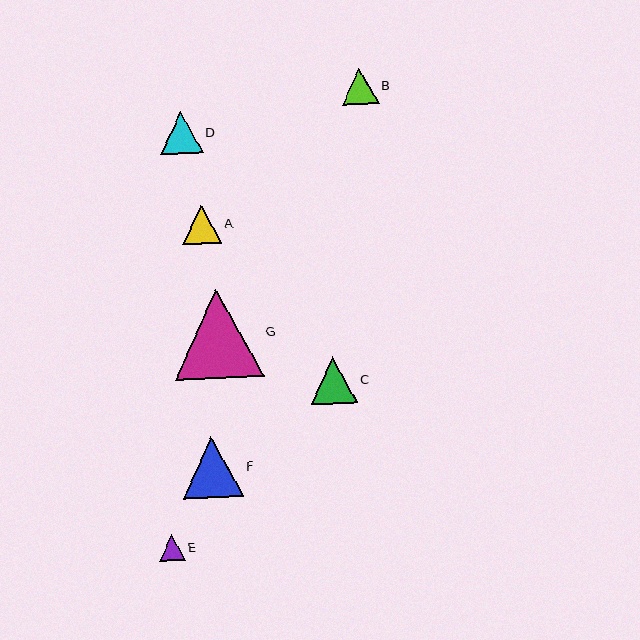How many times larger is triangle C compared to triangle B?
Triangle C is approximately 1.3 times the size of triangle B.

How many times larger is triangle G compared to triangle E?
Triangle G is approximately 3.4 times the size of triangle E.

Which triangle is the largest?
Triangle G is the largest with a size of approximately 89 pixels.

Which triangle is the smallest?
Triangle E is the smallest with a size of approximately 26 pixels.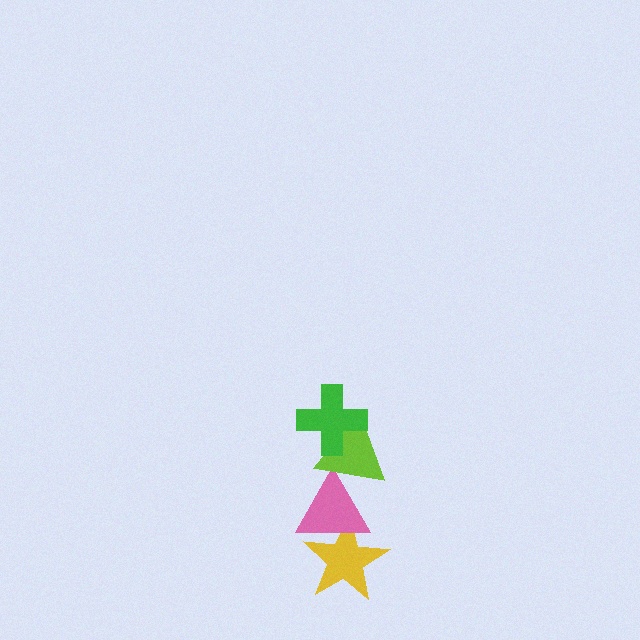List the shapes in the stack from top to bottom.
From top to bottom: the green cross, the lime triangle, the pink triangle, the yellow star.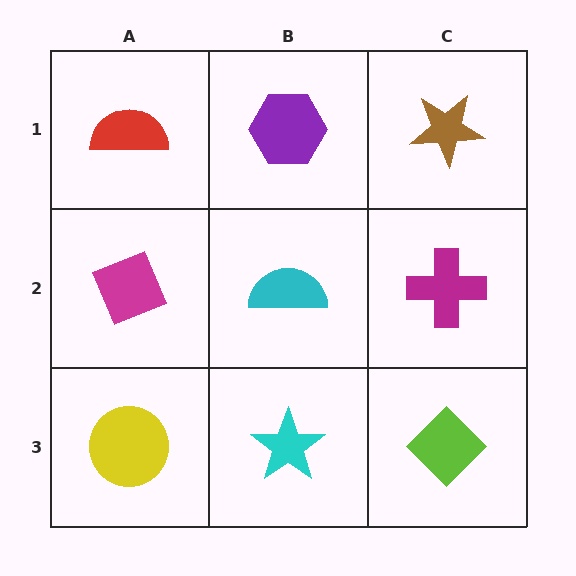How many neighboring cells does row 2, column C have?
3.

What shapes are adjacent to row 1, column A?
A magenta diamond (row 2, column A), a purple hexagon (row 1, column B).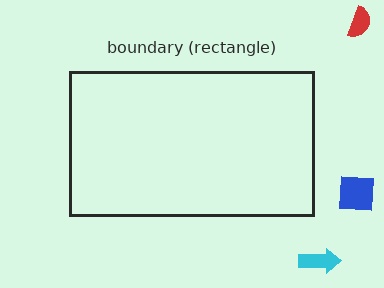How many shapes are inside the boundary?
0 inside, 3 outside.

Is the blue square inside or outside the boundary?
Outside.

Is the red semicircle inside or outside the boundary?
Outside.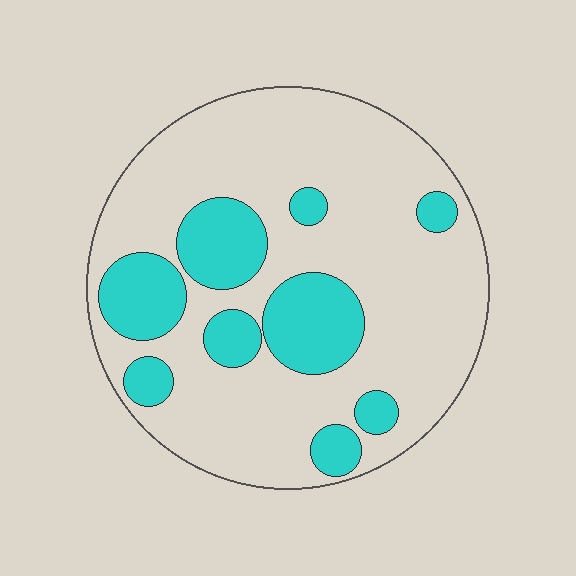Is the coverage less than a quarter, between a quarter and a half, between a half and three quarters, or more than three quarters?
Between a quarter and a half.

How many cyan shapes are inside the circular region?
9.